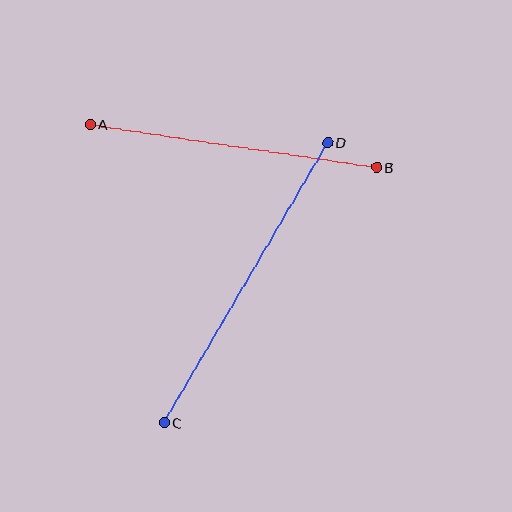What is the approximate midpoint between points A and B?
The midpoint is at approximately (233, 146) pixels.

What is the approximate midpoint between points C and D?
The midpoint is at approximately (246, 282) pixels.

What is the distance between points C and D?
The distance is approximately 324 pixels.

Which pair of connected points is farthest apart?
Points C and D are farthest apart.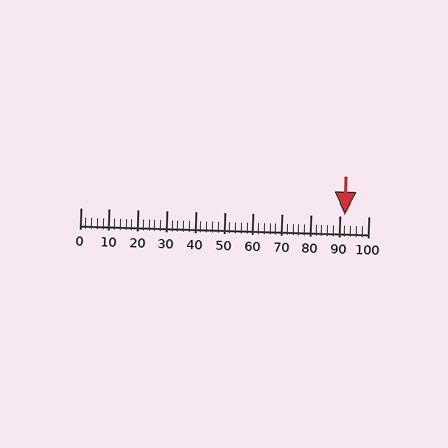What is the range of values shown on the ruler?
The ruler shows values from 0 to 100.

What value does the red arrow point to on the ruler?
The red arrow points to approximately 92.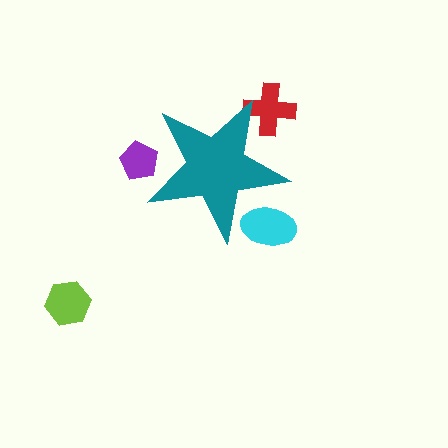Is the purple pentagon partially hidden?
Yes, the purple pentagon is partially hidden behind the teal star.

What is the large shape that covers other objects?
A teal star.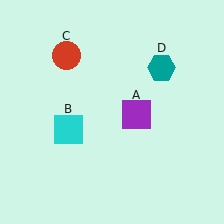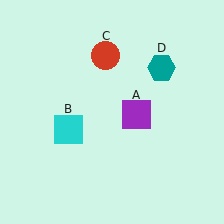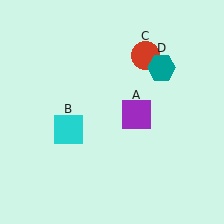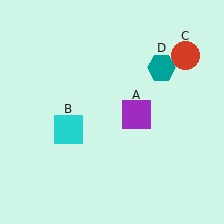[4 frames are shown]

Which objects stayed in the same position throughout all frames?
Purple square (object A) and cyan square (object B) and teal hexagon (object D) remained stationary.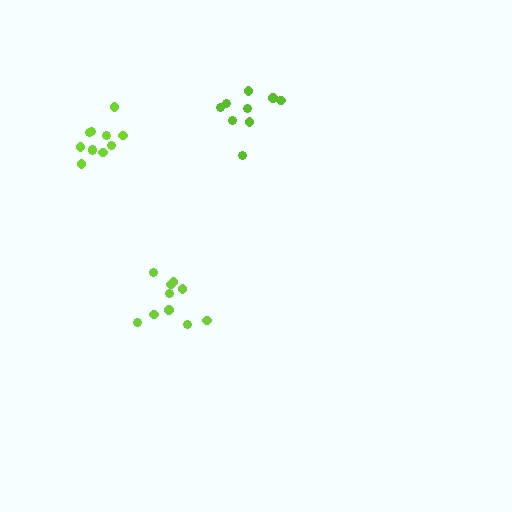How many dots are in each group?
Group 1: 11 dots, Group 2: 9 dots, Group 3: 10 dots (30 total).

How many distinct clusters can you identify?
There are 3 distinct clusters.